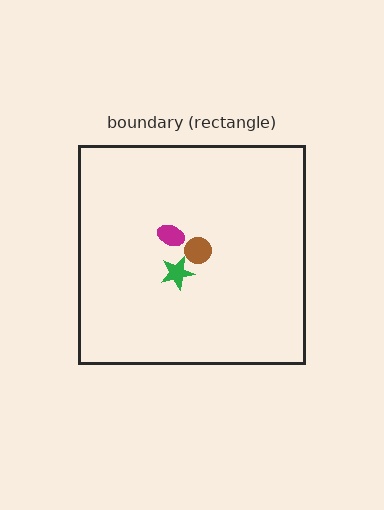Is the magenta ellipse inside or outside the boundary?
Inside.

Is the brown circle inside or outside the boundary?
Inside.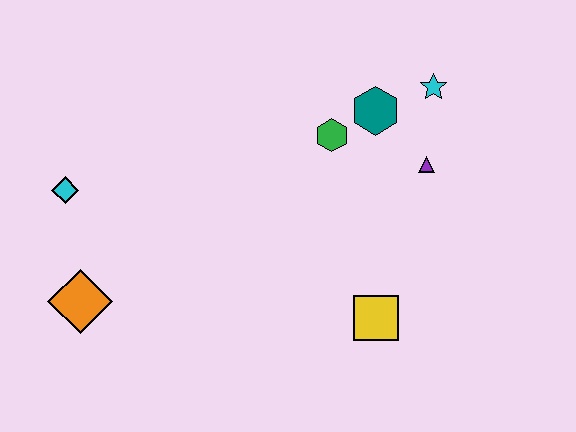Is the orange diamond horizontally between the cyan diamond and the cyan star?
Yes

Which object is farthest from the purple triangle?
The orange diamond is farthest from the purple triangle.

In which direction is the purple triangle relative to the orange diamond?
The purple triangle is to the right of the orange diamond.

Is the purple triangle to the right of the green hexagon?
Yes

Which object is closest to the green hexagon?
The teal hexagon is closest to the green hexagon.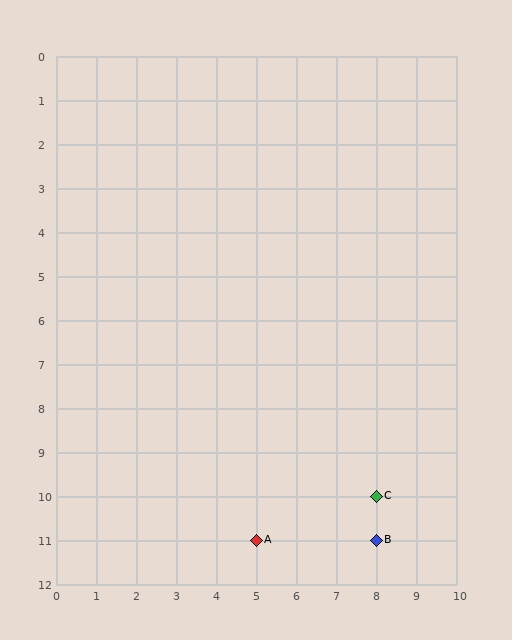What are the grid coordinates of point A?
Point A is at grid coordinates (5, 11).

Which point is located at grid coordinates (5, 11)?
Point A is at (5, 11).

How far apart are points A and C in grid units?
Points A and C are 3 columns and 1 row apart (about 3.2 grid units diagonally).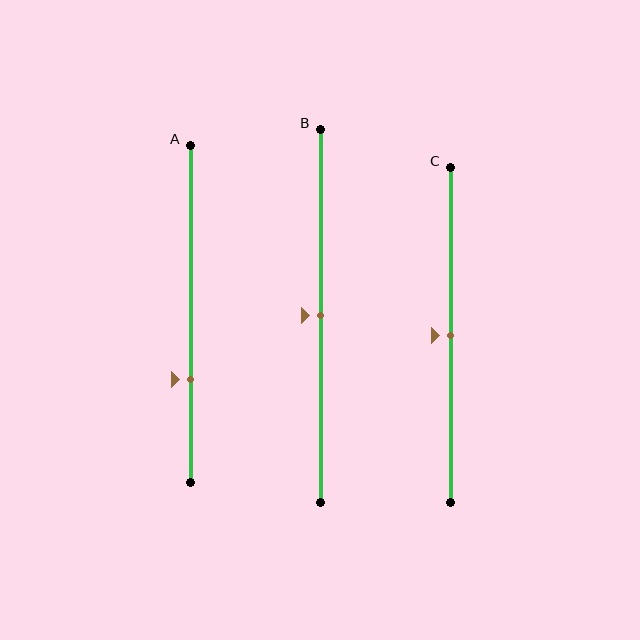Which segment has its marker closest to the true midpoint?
Segment B has its marker closest to the true midpoint.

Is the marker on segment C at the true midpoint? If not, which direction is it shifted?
Yes, the marker on segment C is at the true midpoint.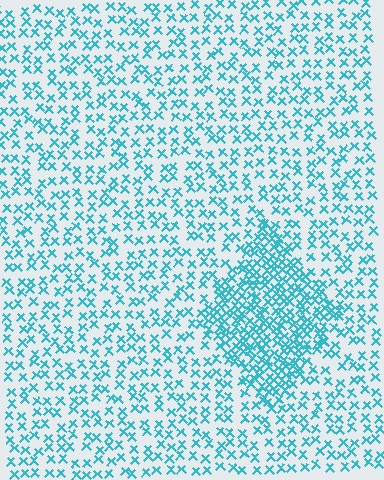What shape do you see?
I see a diamond.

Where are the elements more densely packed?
The elements are more densely packed inside the diamond boundary.